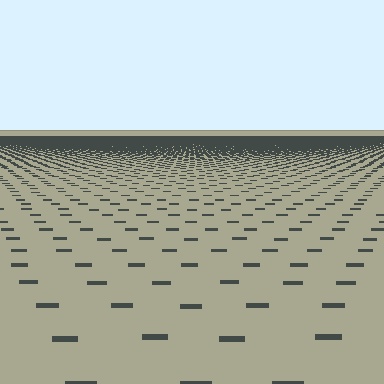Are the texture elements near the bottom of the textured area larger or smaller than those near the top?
Larger. Near the bottom, elements are closer to the viewer and appear at a bigger on-screen size.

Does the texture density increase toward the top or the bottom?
Density increases toward the top.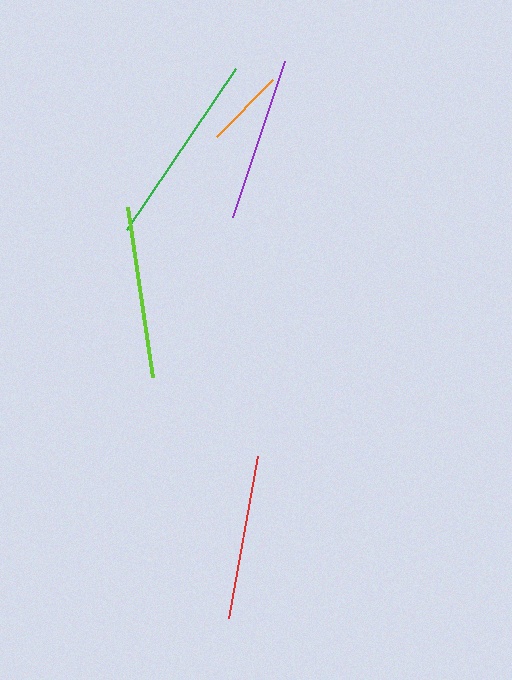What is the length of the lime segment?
The lime segment is approximately 172 pixels long.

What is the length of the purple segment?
The purple segment is approximately 164 pixels long.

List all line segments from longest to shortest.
From longest to shortest: green, lime, purple, red, orange.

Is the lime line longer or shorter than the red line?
The lime line is longer than the red line.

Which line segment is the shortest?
The orange line is the shortest at approximately 81 pixels.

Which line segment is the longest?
The green line is the longest at approximately 195 pixels.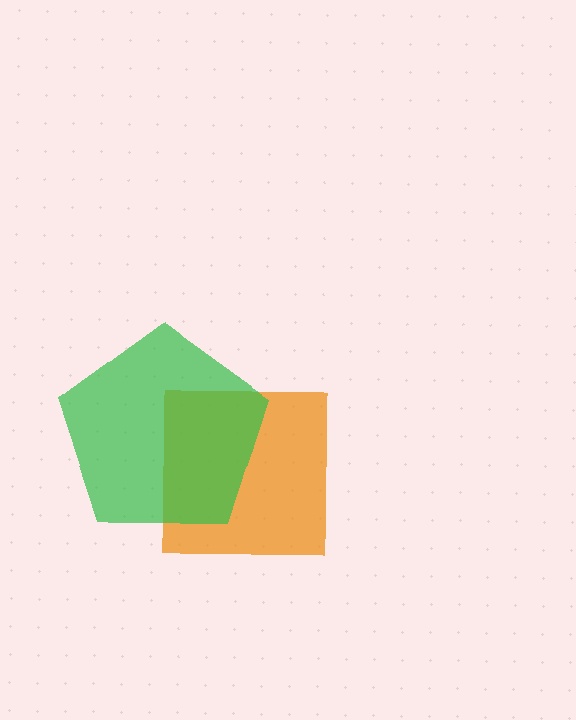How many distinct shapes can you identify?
There are 2 distinct shapes: an orange square, a green pentagon.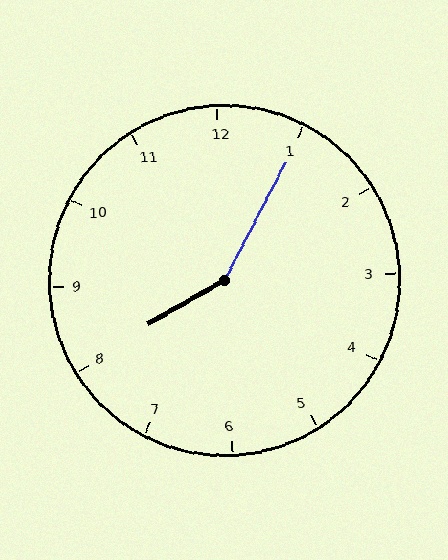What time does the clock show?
8:05.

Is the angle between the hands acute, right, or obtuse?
It is obtuse.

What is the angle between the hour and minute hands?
Approximately 148 degrees.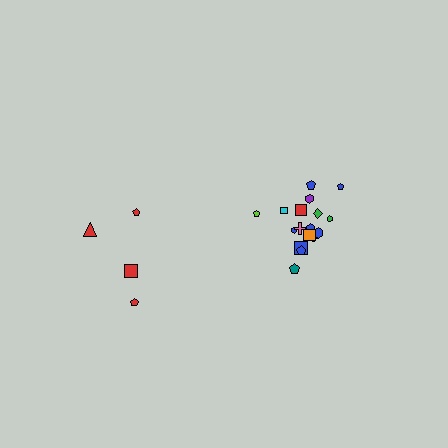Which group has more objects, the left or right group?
The right group.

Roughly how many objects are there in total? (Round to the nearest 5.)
Roughly 20 objects in total.